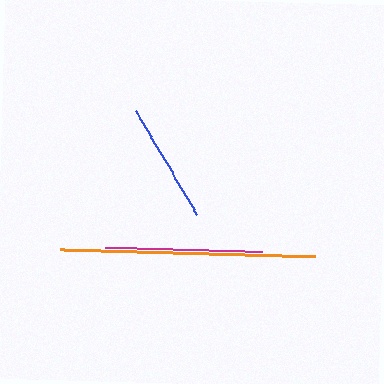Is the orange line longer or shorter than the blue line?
The orange line is longer than the blue line.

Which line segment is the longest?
The orange line is the longest at approximately 255 pixels.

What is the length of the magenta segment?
The magenta segment is approximately 157 pixels long.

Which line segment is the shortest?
The blue line is the shortest at approximately 121 pixels.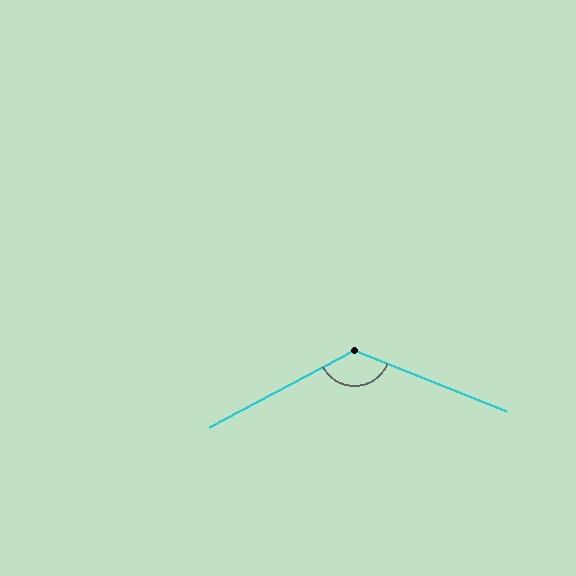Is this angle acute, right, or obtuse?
It is obtuse.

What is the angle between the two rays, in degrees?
Approximately 130 degrees.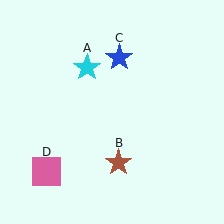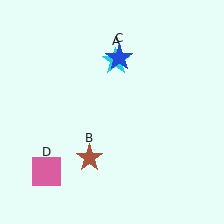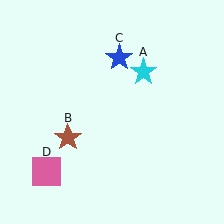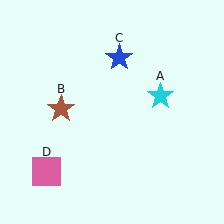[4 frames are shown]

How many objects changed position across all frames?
2 objects changed position: cyan star (object A), brown star (object B).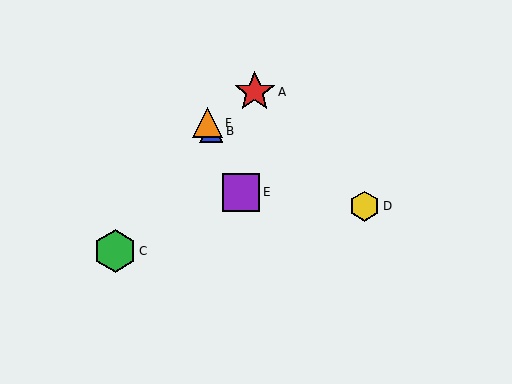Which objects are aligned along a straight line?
Objects B, E, F are aligned along a straight line.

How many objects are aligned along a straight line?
3 objects (B, E, F) are aligned along a straight line.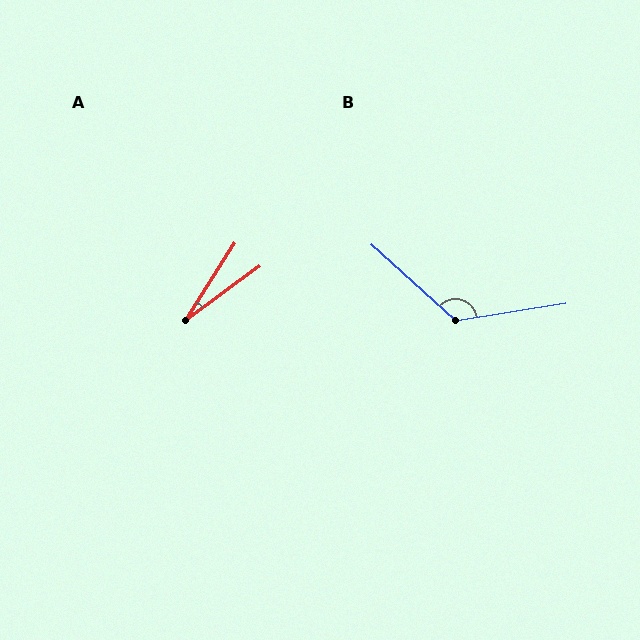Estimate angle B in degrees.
Approximately 129 degrees.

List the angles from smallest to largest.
A (21°), B (129°).